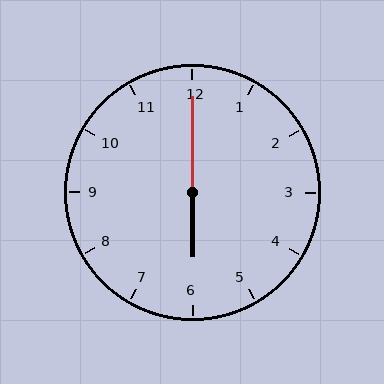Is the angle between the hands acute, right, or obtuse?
It is obtuse.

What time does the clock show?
6:00.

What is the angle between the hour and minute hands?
Approximately 180 degrees.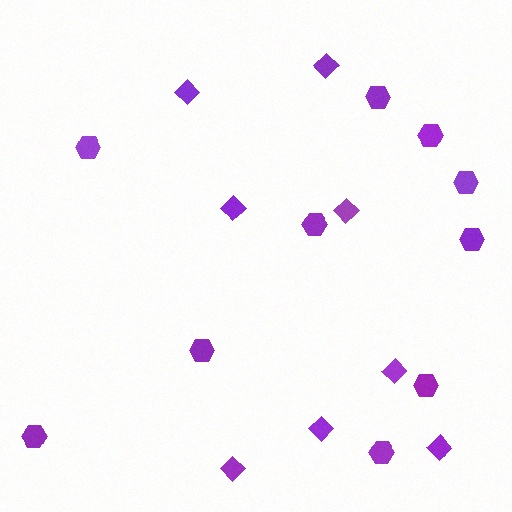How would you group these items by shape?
There are 2 groups: one group of hexagons (10) and one group of diamonds (8).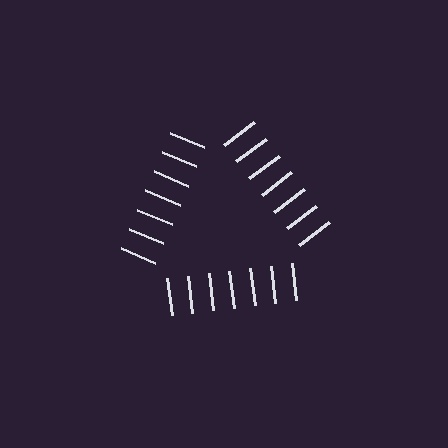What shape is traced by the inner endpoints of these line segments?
An illusory triangle — the line segments terminate on its edges but no continuous stroke is drawn.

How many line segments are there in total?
21 — 7 along each of the 3 edges.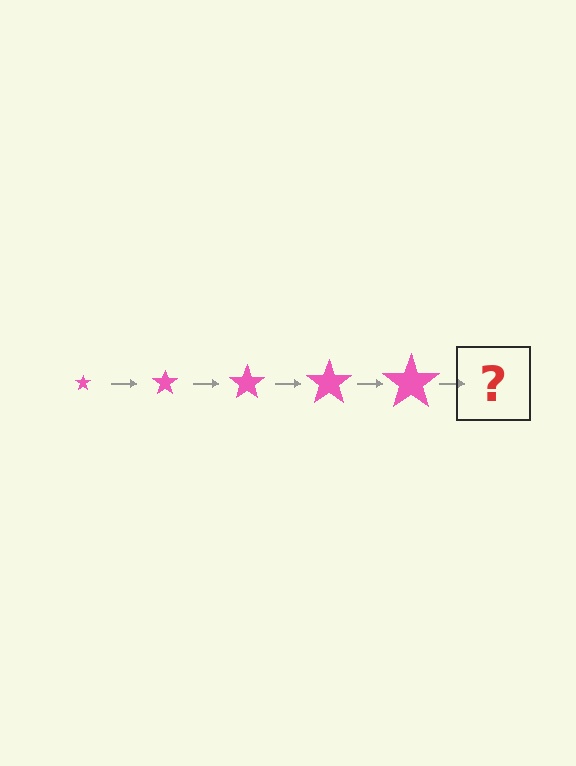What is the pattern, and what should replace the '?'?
The pattern is that the star gets progressively larger each step. The '?' should be a pink star, larger than the previous one.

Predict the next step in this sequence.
The next step is a pink star, larger than the previous one.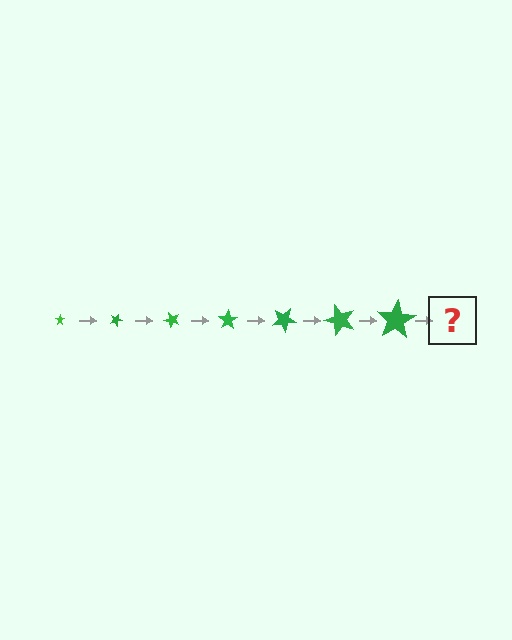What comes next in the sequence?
The next element should be a star, larger than the previous one and rotated 175 degrees from the start.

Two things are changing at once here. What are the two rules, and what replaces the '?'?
The two rules are that the star grows larger each step and it rotates 25 degrees each step. The '?' should be a star, larger than the previous one and rotated 175 degrees from the start.